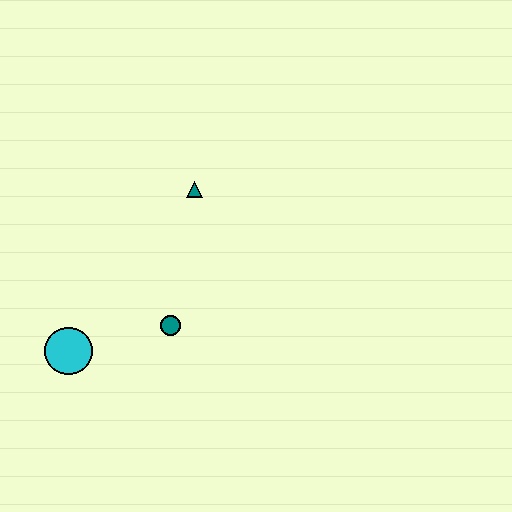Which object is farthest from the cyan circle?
The teal triangle is farthest from the cyan circle.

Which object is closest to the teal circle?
The cyan circle is closest to the teal circle.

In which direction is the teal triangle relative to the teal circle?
The teal triangle is above the teal circle.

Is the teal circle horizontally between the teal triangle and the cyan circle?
Yes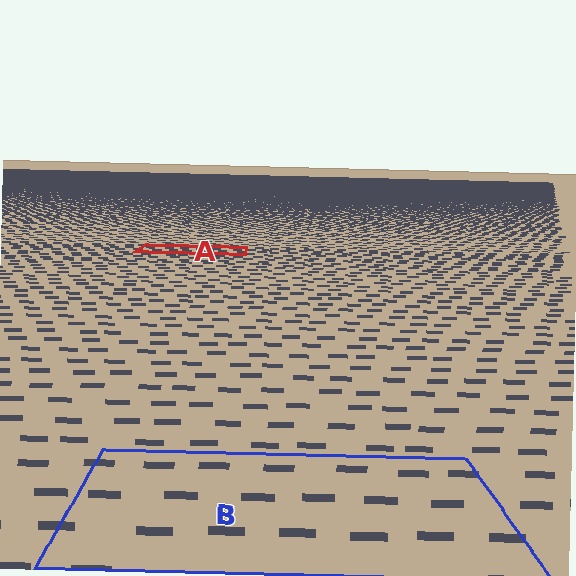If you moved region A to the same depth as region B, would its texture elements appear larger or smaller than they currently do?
They would appear larger. At a closer depth, the same texture elements are projected at a bigger on-screen size.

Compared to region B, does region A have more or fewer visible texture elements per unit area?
Region A has more texture elements per unit area — they are packed more densely because it is farther away.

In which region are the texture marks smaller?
The texture marks are smaller in region A, because it is farther away.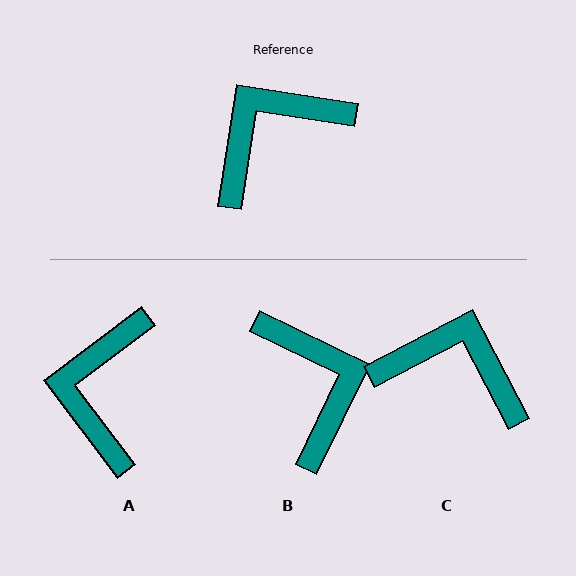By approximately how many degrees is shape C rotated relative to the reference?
Approximately 54 degrees clockwise.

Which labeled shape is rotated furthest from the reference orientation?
B, about 107 degrees away.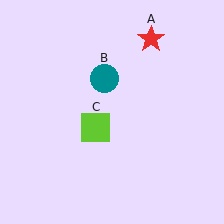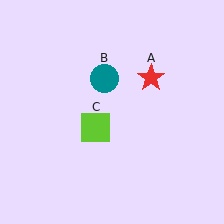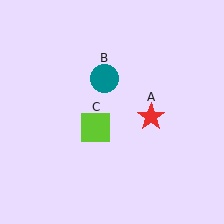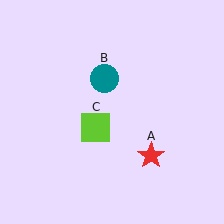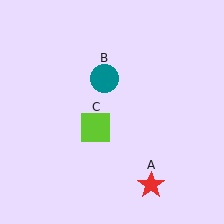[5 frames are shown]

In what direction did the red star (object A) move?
The red star (object A) moved down.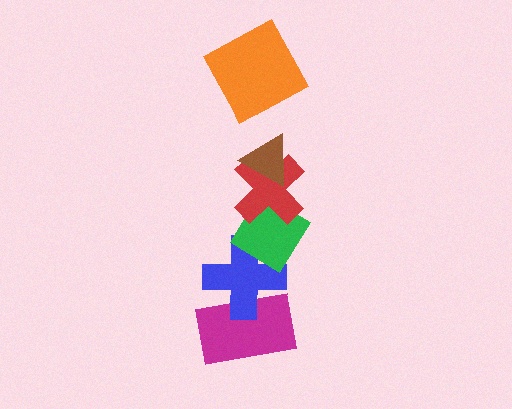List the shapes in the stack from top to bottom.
From top to bottom: the orange square, the brown triangle, the red cross, the green diamond, the blue cross, the magenta rectangle.